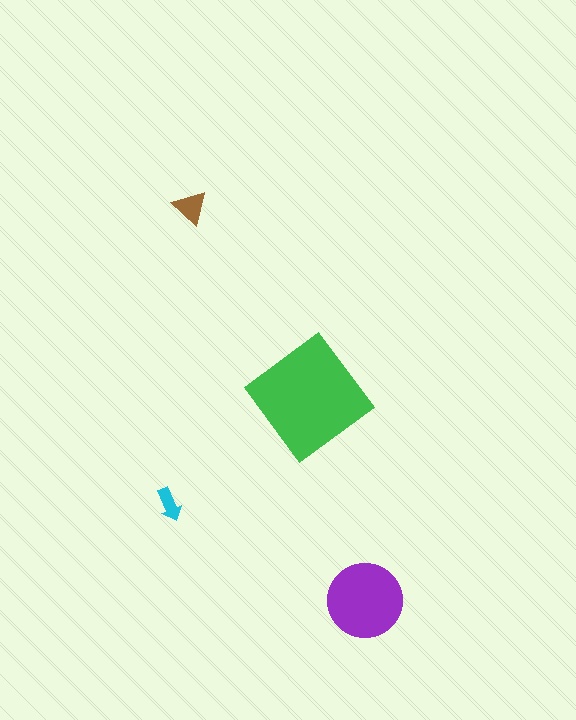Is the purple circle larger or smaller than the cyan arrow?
Larger.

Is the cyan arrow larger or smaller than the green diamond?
Smaller.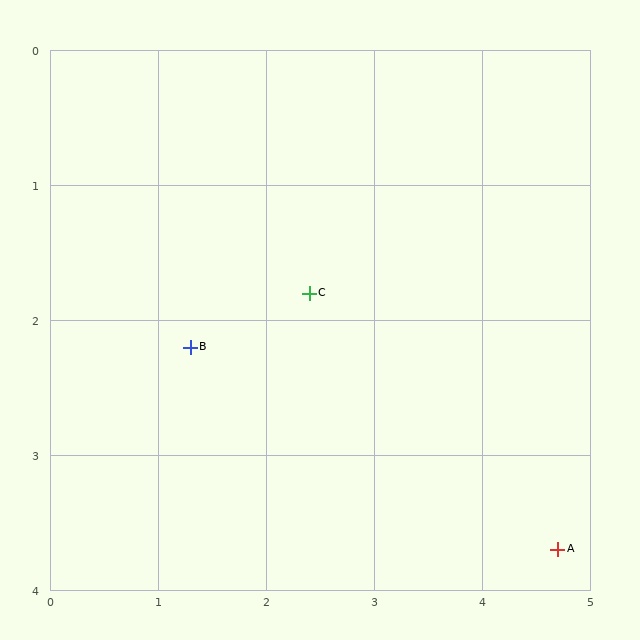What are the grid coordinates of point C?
Point C is at approximately (2.4, 1.8).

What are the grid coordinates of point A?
Point A is at approximately (4.7, 3.7).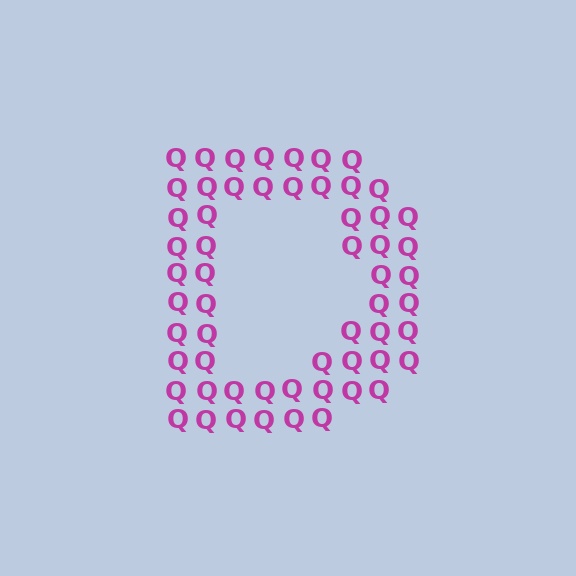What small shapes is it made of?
It is made of small letter Q's.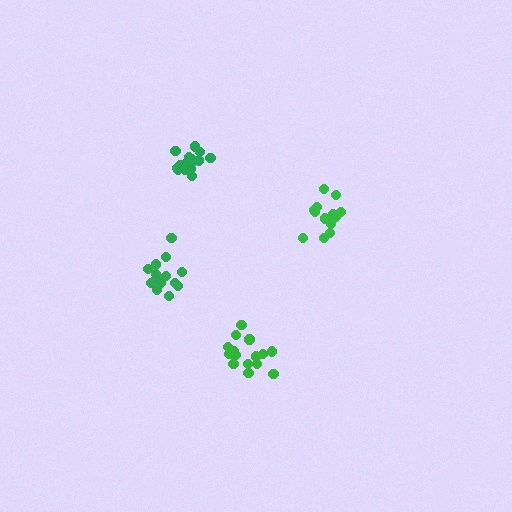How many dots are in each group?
Group 1: 14 dots, Group 2: 18 dots, Group 3: 16 dots, Group 4: 16 dots (64 total).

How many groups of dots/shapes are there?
There are 4 groups.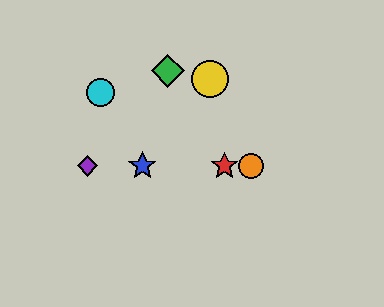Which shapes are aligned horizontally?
The red star, the blue star, the purple diamond, the orange circle are aligned horizontally.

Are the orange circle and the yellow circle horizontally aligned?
No, the orange circle is at y≈166 and the yellow circle is at y≈79.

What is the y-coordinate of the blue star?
The blue star is at y≈166.